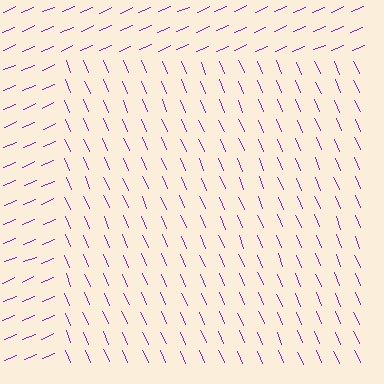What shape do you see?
I see a rectangle.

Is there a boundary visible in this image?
Yes, there is a texture boundary formed by a change in line orientation.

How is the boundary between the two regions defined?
The boundary is defined purely by a change in line orientation (approximately 90 degrees difference). All lines are the same color and thickness.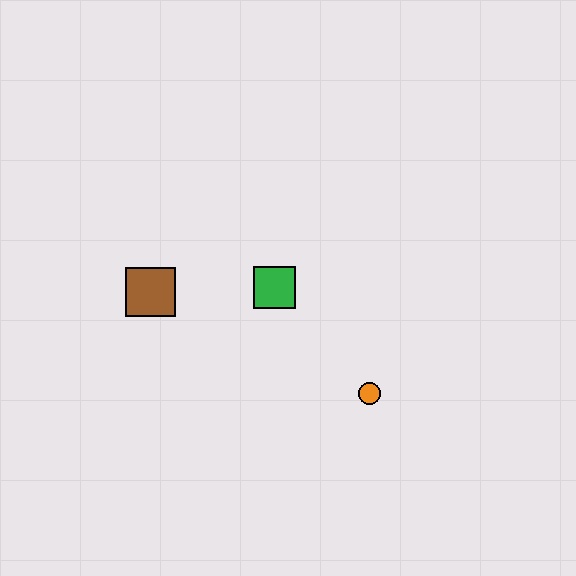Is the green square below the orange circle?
No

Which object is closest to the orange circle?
The green square is closest to the orange circle.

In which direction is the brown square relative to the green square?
The brown square is to the left of the green square.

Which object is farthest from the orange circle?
The brown square is farthest from the orange circle.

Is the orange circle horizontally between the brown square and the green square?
No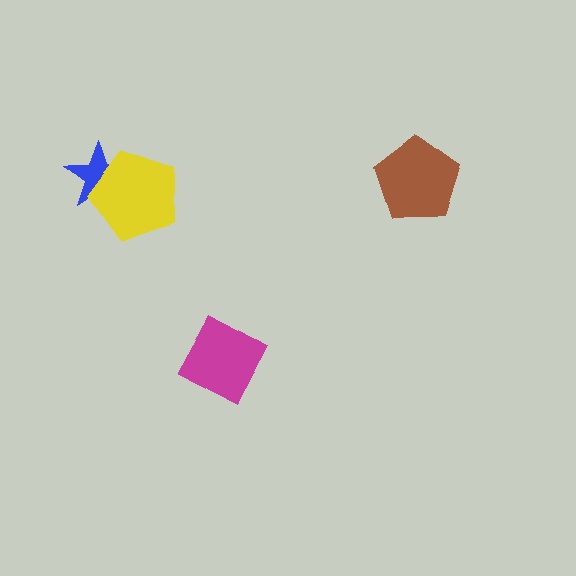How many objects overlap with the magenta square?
0 objects overlap with the magenta square.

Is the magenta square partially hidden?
No, no other shape covers it.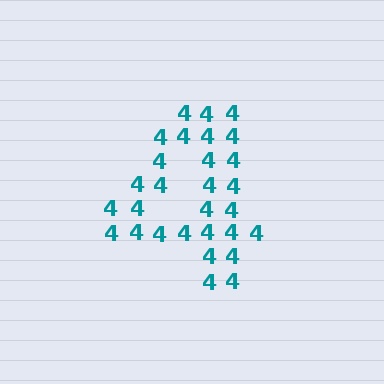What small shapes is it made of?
It is made of small digit 4's.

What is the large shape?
The large shape is the digit 4.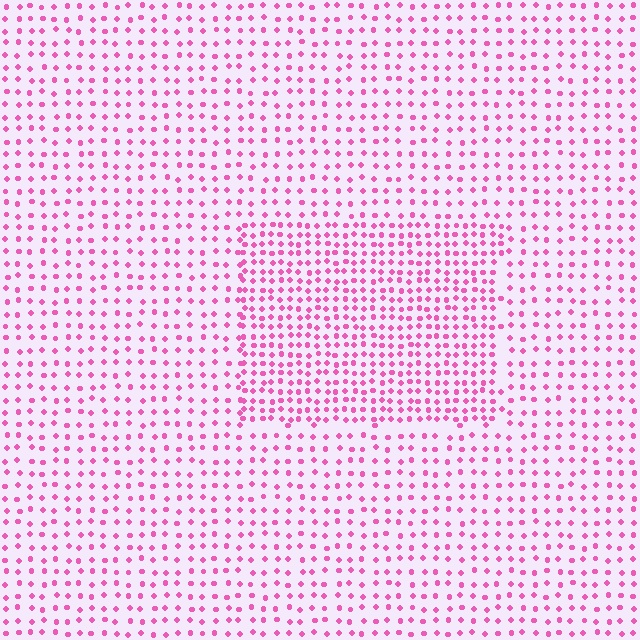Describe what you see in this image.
The image contains small pink elements arranged at two different densities. A rectangle-shaped region is visible where the elements are more densely packed than the surrounding area.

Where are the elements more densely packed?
The elements are more densely packed inside the rectangle boundary.